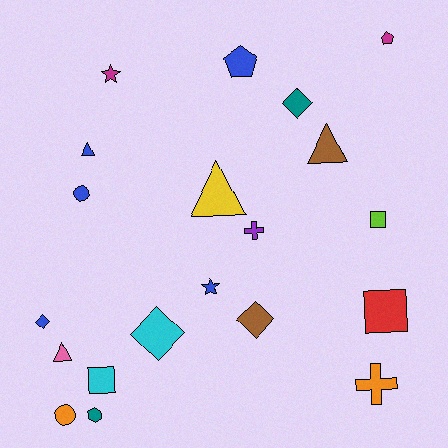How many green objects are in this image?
There are no green objects.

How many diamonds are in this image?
There are 4 diamonds.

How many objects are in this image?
There are 20 objects.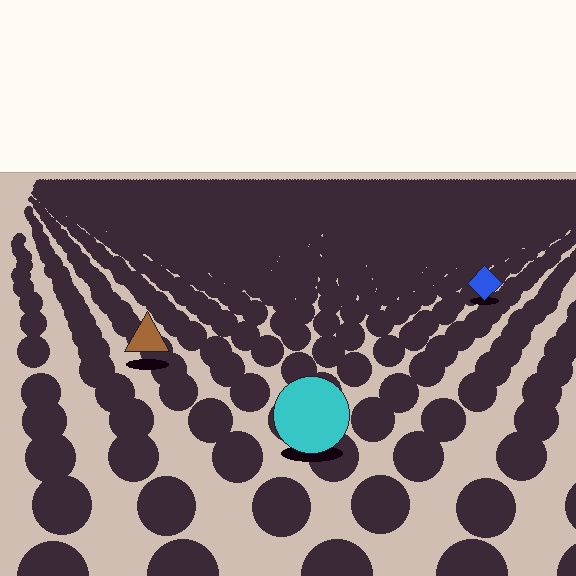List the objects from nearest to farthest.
From nearest to farthest: the cyan circle, the brown triangle, the blue diamond.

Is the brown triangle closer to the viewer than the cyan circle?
No. The cyan circle is closer — you can tell from the texture gradient: the ground texture is coarser near it.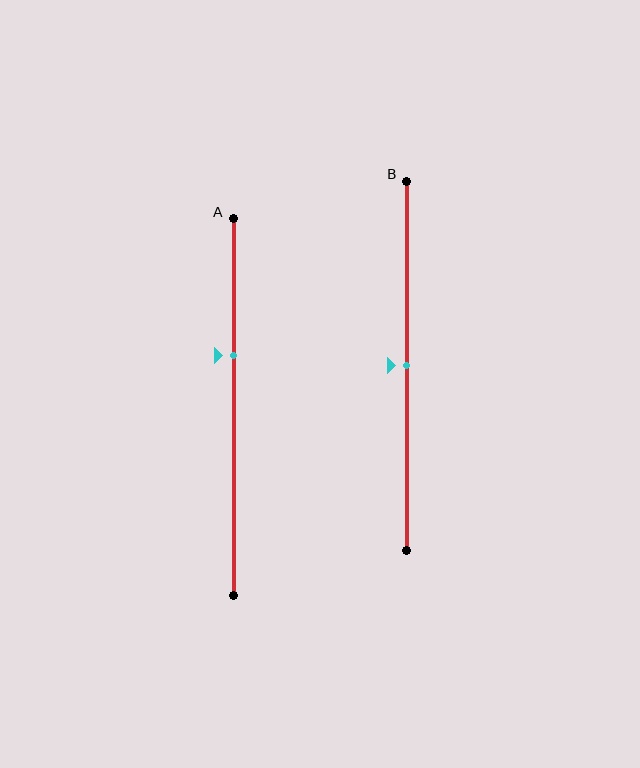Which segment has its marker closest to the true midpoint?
Segment B has its marker closest to the true midpoint.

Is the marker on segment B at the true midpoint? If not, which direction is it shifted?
Yes, the marker on segment B is at the true midpoint.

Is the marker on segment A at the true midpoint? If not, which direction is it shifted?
No, the marker on segment A is shifted upward by about 14% of the segment length.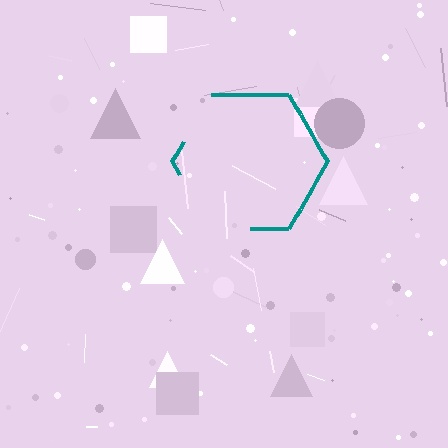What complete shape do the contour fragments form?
The contour fragments form a hexagon.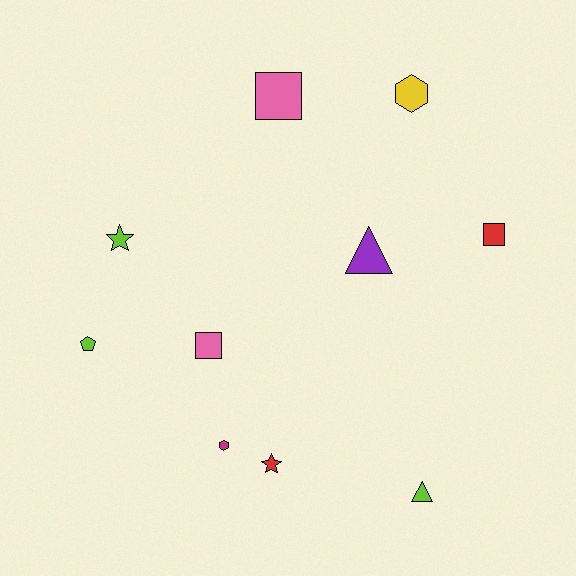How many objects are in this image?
There are 10 objects.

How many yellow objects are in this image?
There is 1 yellow object.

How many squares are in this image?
There are 3 squares.